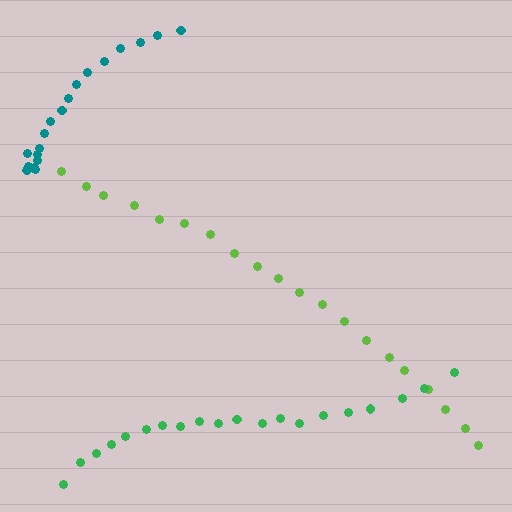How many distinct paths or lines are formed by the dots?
There are 3 distinct paths.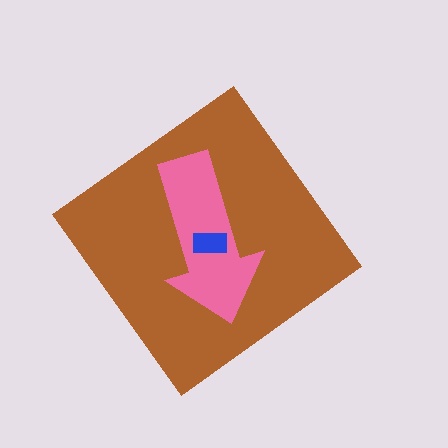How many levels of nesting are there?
3.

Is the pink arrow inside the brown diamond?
Yes.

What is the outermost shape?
The brown diamond.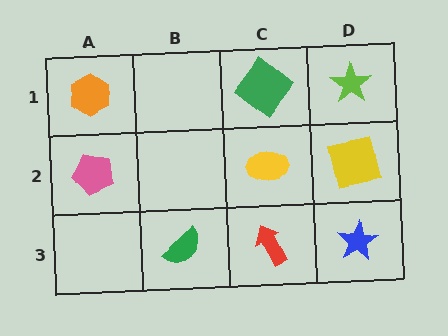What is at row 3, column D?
A blue star.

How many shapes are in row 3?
3 shapes.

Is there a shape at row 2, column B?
No, that cell is empty.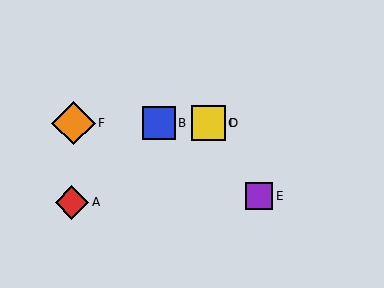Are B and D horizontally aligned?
Yes, both are at y≈123.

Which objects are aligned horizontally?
Objects B, C, D, F are aligned horizontally.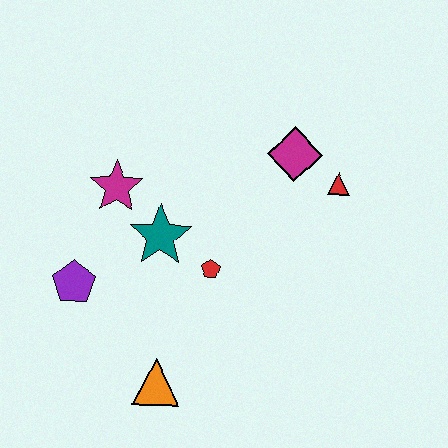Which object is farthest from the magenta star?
The red triangle is farthest from the magenta star.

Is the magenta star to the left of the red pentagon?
Yes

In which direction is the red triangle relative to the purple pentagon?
The red triangle is to the right of the purple pentagon.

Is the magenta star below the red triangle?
Yes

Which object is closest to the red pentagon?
The teal star is closest to the red pentagon.